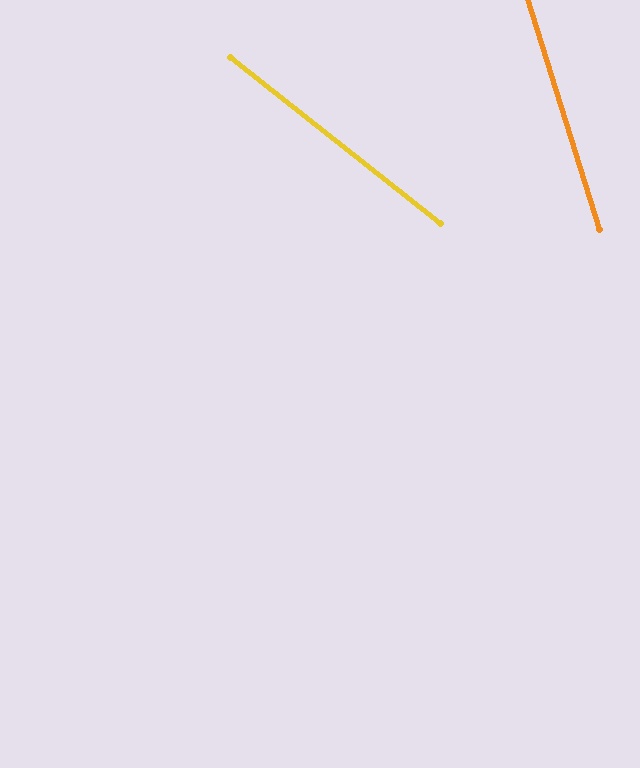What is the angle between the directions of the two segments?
Approximately 34 degrees.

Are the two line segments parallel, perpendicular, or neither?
Neither parallel nor perpendicular — they differ by about 34°.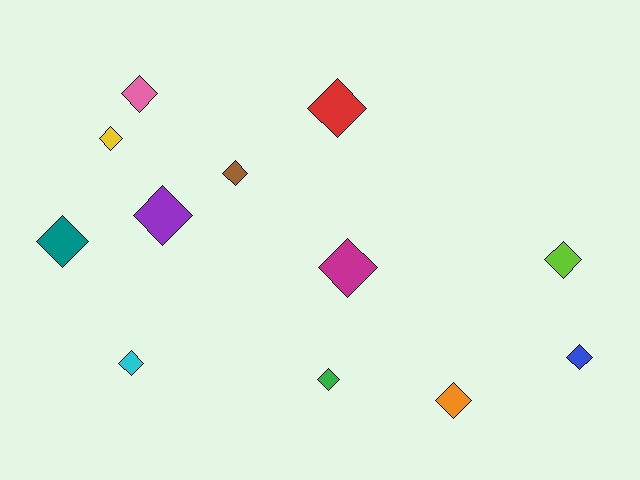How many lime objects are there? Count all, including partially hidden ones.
There is 1 lime object.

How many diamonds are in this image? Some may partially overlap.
There are 12 diamonds.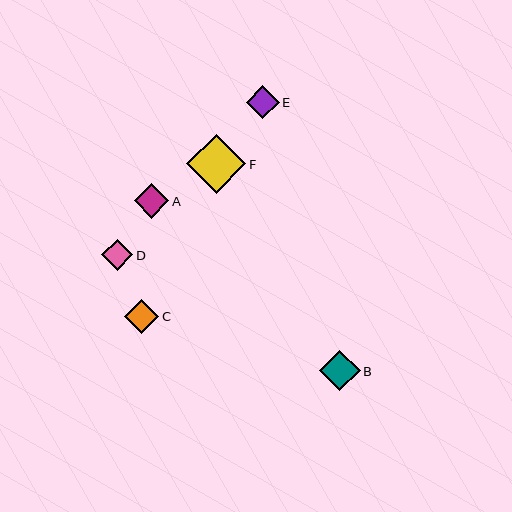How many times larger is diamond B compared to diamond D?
Diamond B is approximately 1.3 times the size of diamond D.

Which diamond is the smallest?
Diamond D is the smallest with a size of approximately 31 pixels.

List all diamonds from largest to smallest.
From largest to smallest: F, B, A, C, E, D.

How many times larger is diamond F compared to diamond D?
Diamond F is approximately 1.9 times the size of diamond D.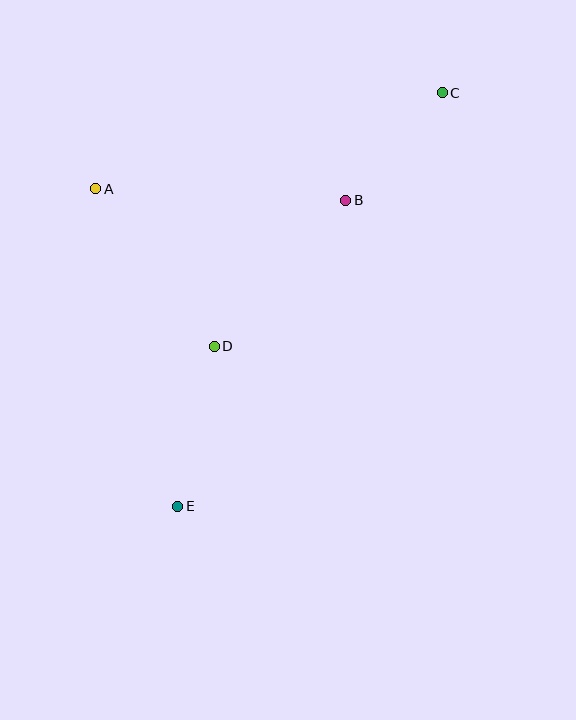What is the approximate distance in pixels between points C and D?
The distance between C and D is approximately 341 pixels.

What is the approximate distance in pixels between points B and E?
The distance between B and E is approximately 349 pixels.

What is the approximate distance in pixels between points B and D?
The distance between B and D is approximately 196 pixels.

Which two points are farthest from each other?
Points C and E are farthest from each other.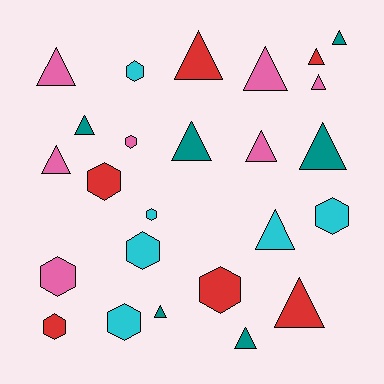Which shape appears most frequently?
Triangle, with 15 objects.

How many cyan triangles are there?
There is 1 cyan triangle.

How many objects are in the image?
There are 25 objects.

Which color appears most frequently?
Pink, with 7 objects.